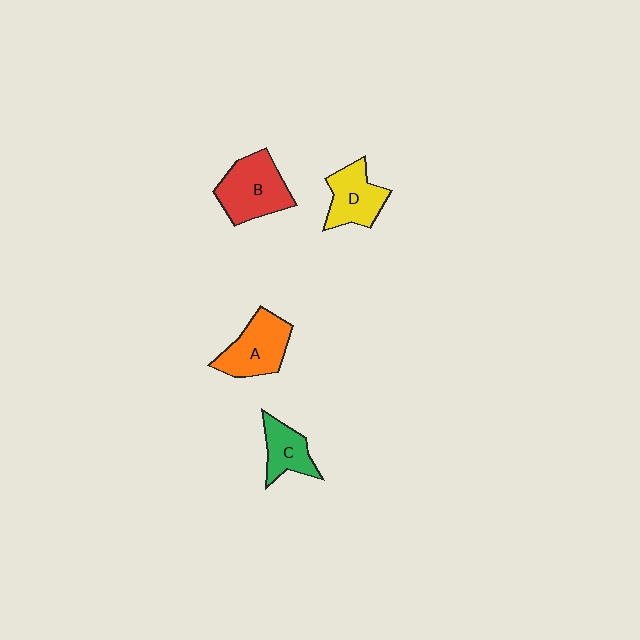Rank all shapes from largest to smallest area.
From largest to smallest: B (red), A (orange), D (yellow), C (green).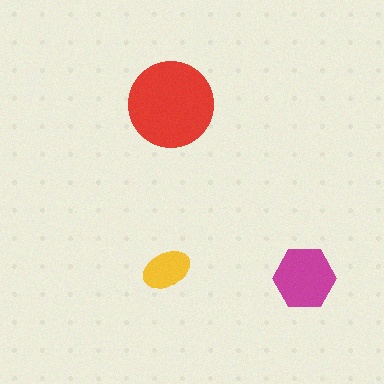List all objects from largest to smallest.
The red circle, the magenta hexagon, the yellow ellipse.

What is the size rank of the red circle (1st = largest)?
1st.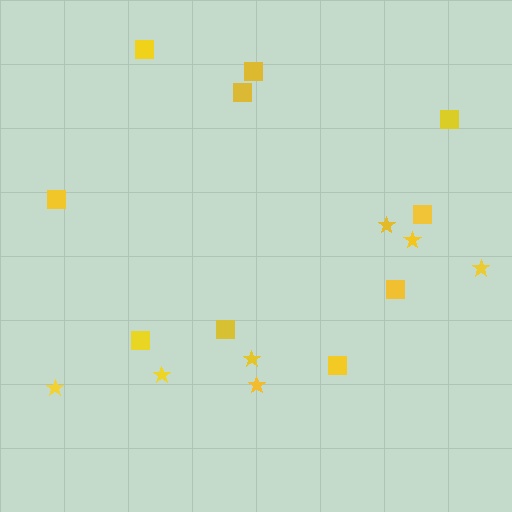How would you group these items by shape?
There are 2 groups: one group of squares (10) and one group of stars (7).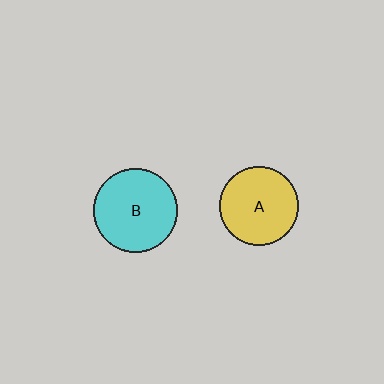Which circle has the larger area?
Circle B (cyan).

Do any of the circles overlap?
No, none of the circles overlap.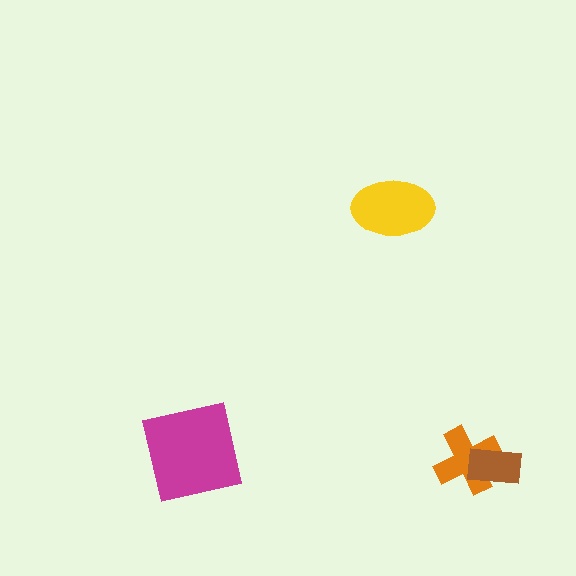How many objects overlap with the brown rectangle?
1 object overlaps with the brown rectangle.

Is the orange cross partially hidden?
Yes, it is partially covered by another shape.